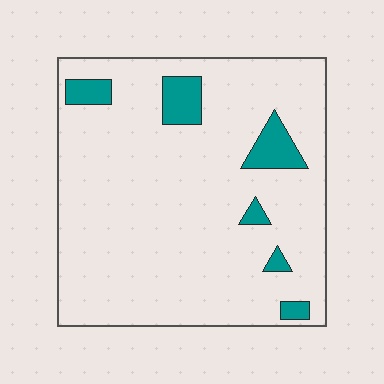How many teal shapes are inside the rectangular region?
6.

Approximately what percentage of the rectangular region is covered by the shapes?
Approximately 10%.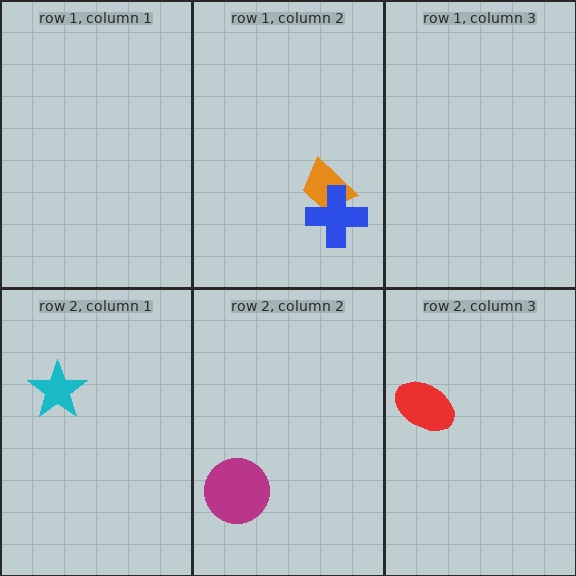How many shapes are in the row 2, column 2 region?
1.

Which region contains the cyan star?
The row 2, column 1 region.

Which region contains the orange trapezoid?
The row 1, column 2 region.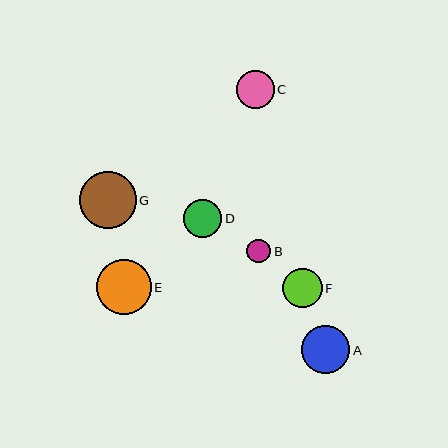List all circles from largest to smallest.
From largest to smallest: G, E, A, F, C, D, B.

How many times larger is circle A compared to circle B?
Circle A is approximately 2.0 times the size of circle B.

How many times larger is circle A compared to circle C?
Circle A is approximately 1.3 times the size of circle C.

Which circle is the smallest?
Circle B is the smallest with a size of approximately 24 pixels.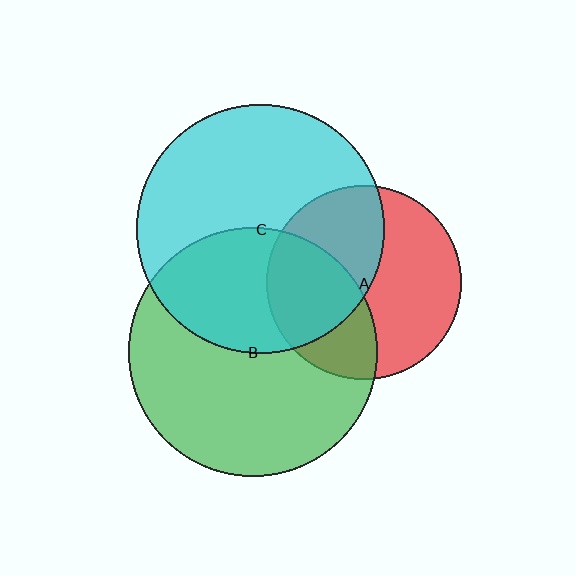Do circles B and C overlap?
Yes.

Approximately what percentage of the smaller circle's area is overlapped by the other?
Approximately 40%.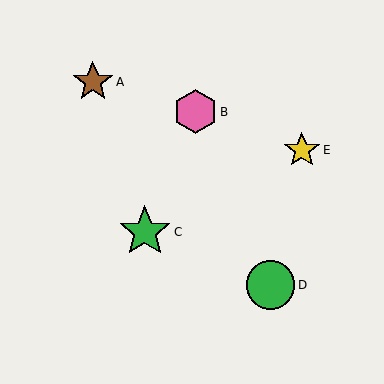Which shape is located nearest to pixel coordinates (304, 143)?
The yellow star (labeled E) at (302, 150) is nearest to that location.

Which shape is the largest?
The green star (labeled C) is the largest.